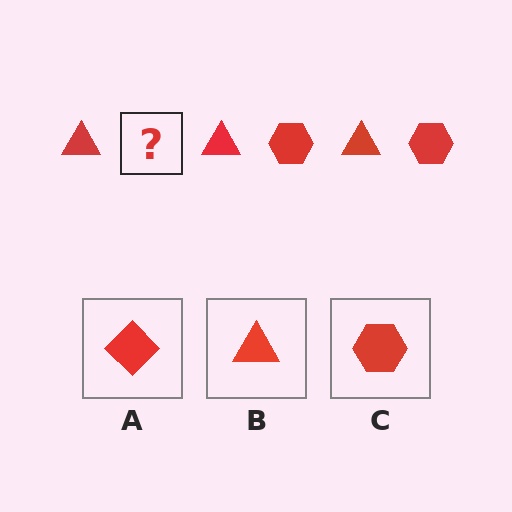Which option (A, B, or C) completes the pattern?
C.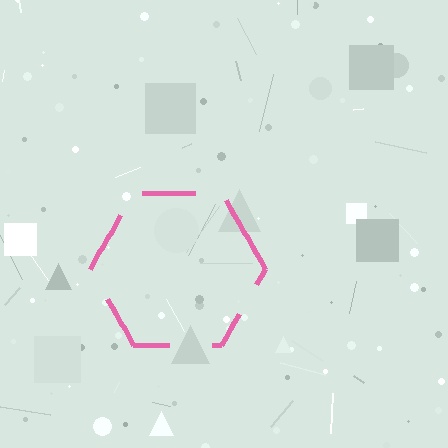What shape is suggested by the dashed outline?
The dashed outline suggests a hexagon.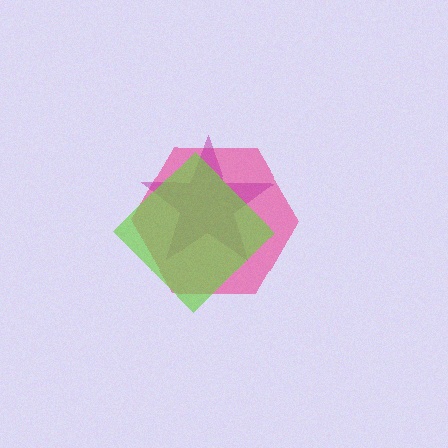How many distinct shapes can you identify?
There are 3 distinct shapes: a pink hexagon, a magenta star, a lime diamond.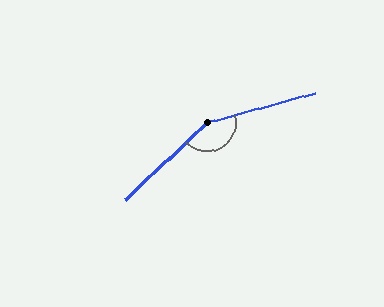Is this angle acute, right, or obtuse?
It is obtuse.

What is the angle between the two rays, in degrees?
Approximately 153 degrees.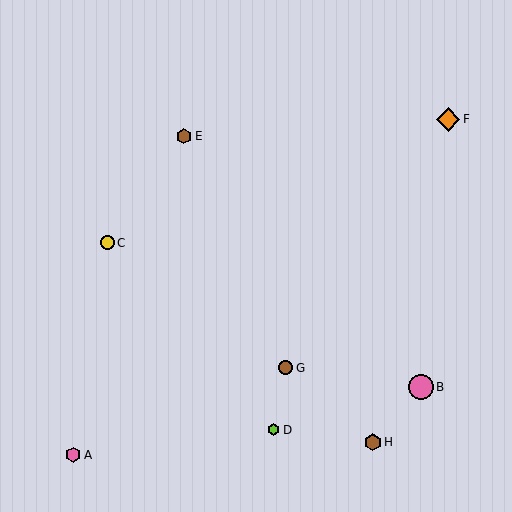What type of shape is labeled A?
Shape A is a pink hexagon.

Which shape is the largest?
The pink circle (labeled B) is the largest.